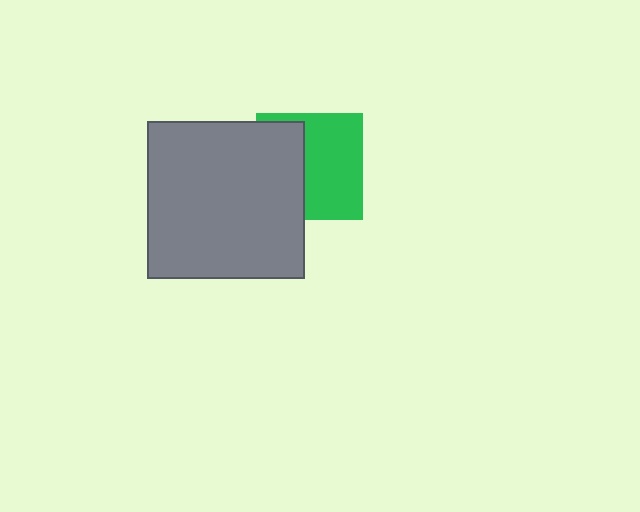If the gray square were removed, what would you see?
You would see the complete green square.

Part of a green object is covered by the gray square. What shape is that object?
It is a square.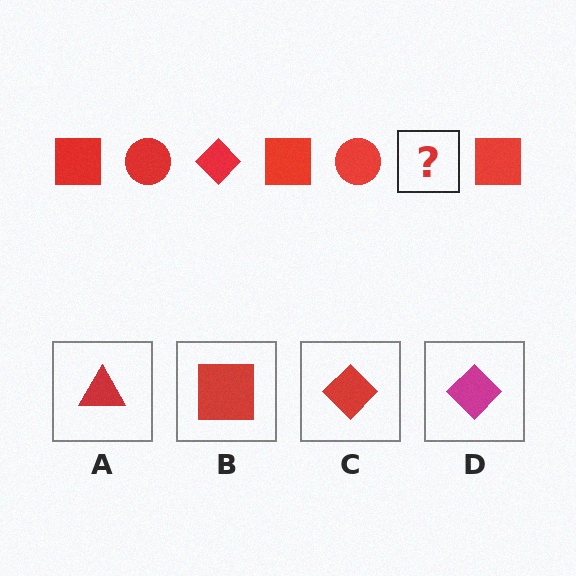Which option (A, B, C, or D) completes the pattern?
C.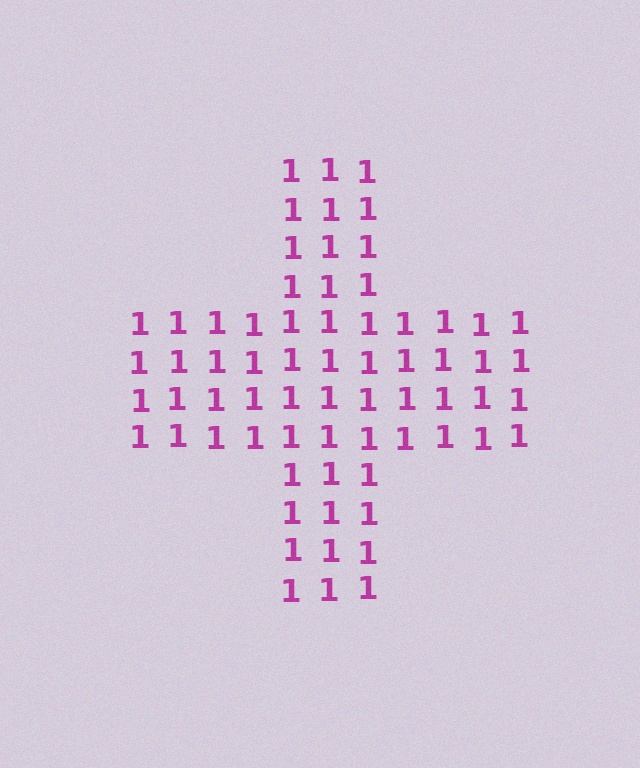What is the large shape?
The large shape is a cross.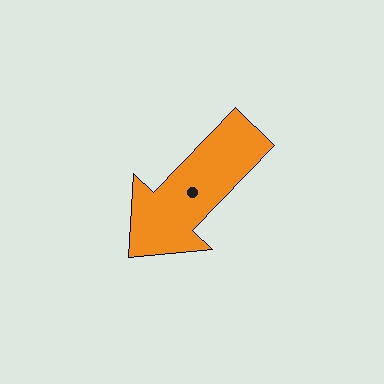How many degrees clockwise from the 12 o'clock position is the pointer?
Approximately 224 degrees.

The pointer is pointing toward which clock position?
Roughly 7 o'clock.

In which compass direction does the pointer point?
Southwest.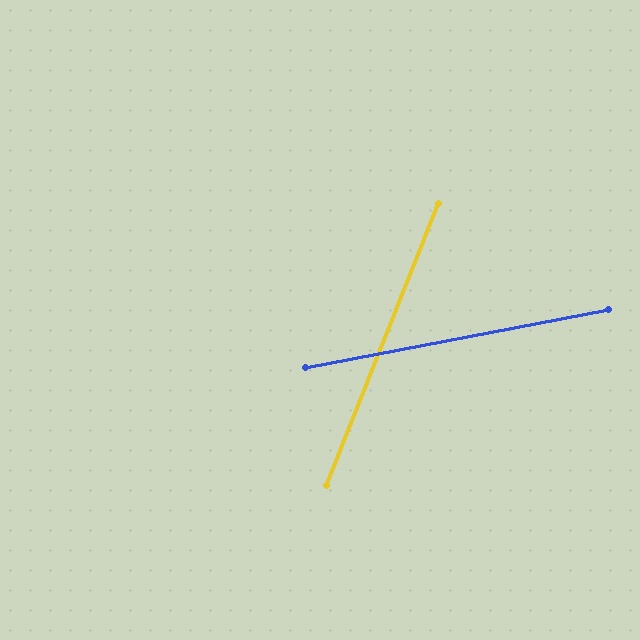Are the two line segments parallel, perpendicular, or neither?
Neither parallel nor perpendicular — they differ by about 57°.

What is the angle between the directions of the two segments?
Approximately 57 degrees.